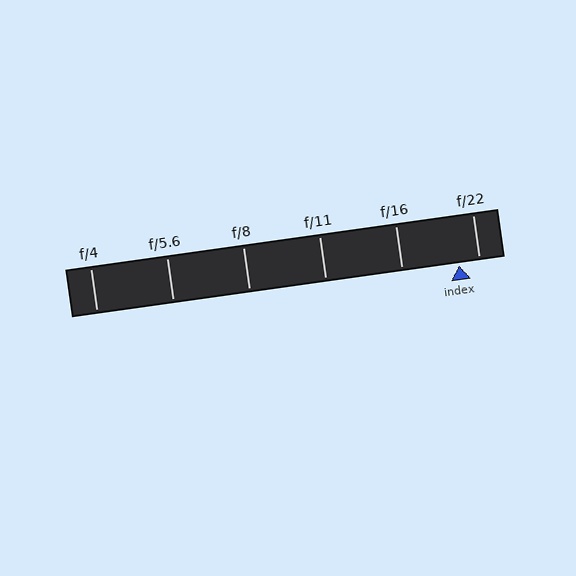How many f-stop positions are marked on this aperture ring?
There are 6 f-stop positions marked.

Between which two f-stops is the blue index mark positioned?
The index mark is between f/16 and f/22.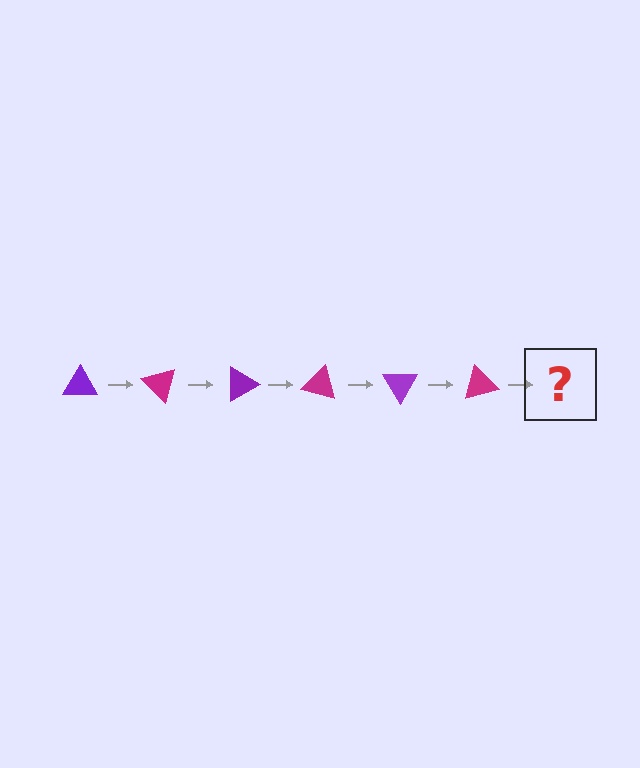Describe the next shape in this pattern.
It should be a purple triangle, rotated 270 degrees from the start.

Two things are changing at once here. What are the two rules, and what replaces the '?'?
The two rules are that it rotates 45 degrees each step and the color cycles through purple and magenta. The '?' should be a purple triangle, rotated 270 degrees from the start.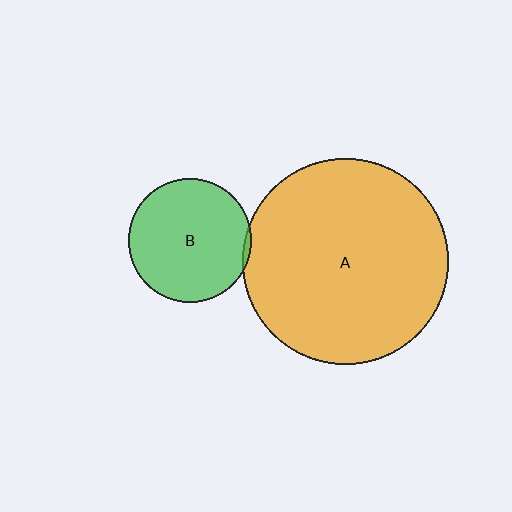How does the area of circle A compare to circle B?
Approximately 2.8 times.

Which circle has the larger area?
Circle A (orange).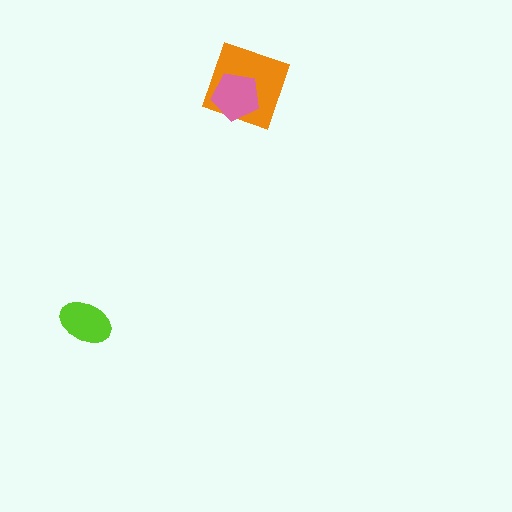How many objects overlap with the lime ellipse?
0 objects overlap with the lime ellipse.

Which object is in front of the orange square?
The pink pentagon is in front of the orange square.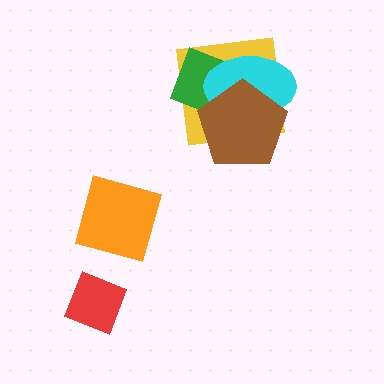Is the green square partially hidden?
Yes, it is partially covered by another shape.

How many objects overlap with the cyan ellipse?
3 objects overlap with the cyan ellipse.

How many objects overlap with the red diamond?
0 objects overlap with the red diamond.